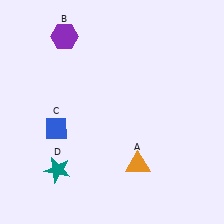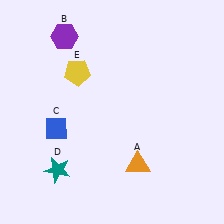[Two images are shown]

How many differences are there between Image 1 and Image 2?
There is 1 difference between the two images.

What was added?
A yellow pentagon (E) was added in Image 2.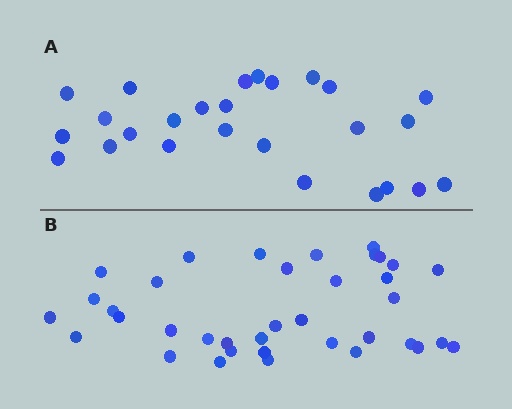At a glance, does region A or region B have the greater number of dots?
Region B (the bottom region) has more dots.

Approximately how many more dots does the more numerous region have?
Region B has roughly 12 or so more dots than region A.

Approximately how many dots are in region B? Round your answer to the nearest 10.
About 40 dots. (The exact count is 37, which rounds to 40.)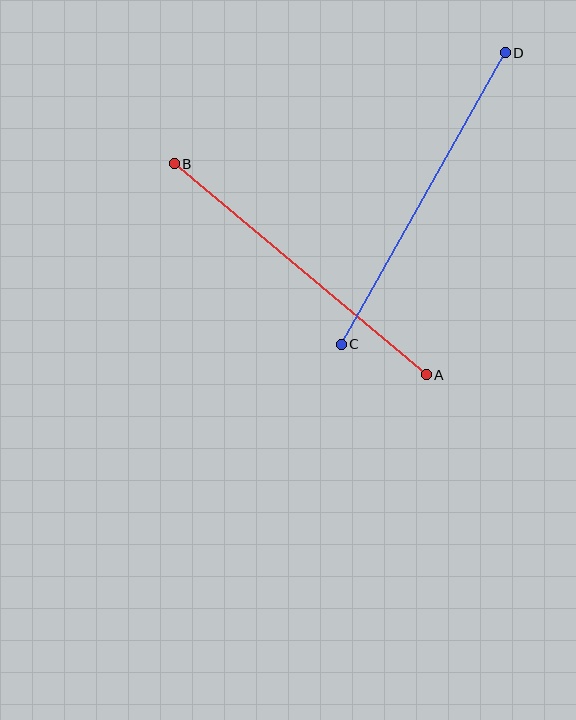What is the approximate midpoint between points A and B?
The midpoint is at approximately (300, 269) pixels.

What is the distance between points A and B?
The distance is approximately 329 pixels.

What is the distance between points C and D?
The distance is approximately 334 pixels.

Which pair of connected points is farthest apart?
Points C and D are farthest apart.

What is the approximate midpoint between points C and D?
The midpoint is at approximately (423, 199) pixels.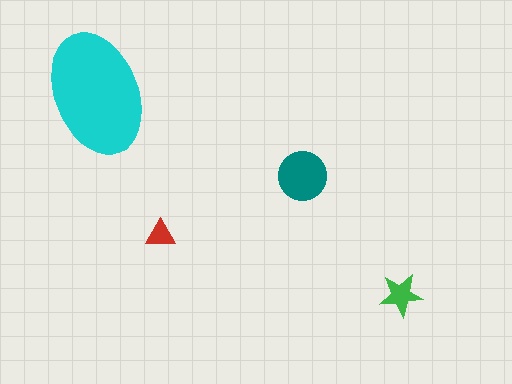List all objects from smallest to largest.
The red triangle, the green star, the teal circle, the cyan ellipse.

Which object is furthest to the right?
The green star is rightmost.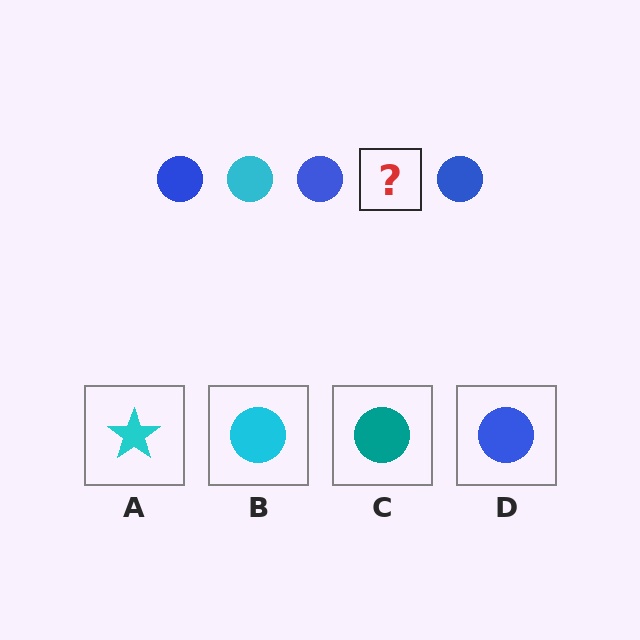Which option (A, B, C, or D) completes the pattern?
B.